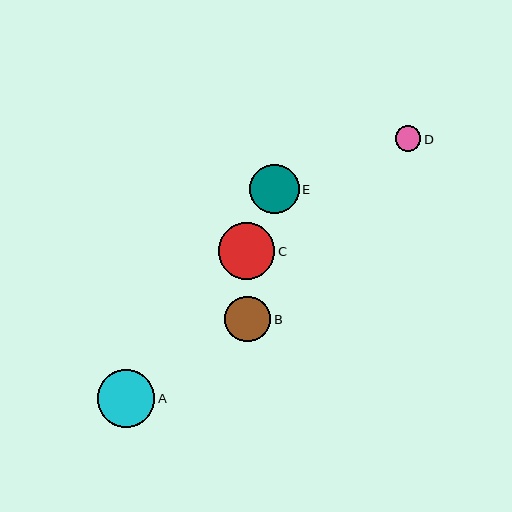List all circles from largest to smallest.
From largest to smallest: A, C, E, B, D.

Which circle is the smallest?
Circle D is the smallest with a size of approximately 26 pixels.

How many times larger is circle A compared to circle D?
Circle A is approximately 2.2 times the size of circle D.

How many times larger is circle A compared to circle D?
Circle A is approximately 2.2 times the size of circle D.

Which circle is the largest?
Circle A is the largest with a size of approximately 58 pixels.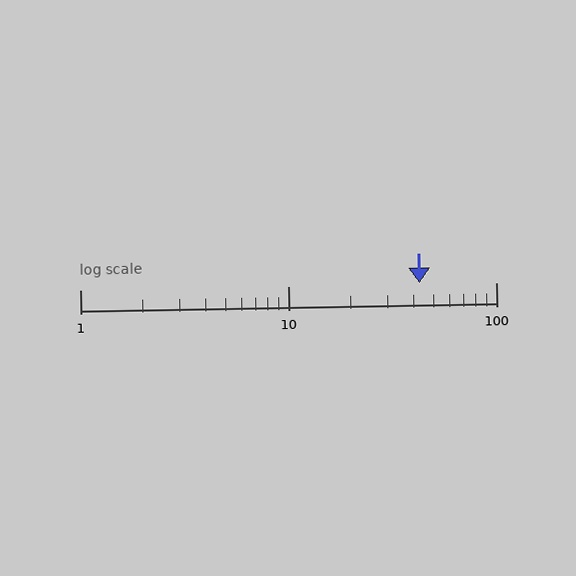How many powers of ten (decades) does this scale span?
The scale spans 2 decades, from 1 to 100.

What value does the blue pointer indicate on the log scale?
The pointer indicates approximately 43.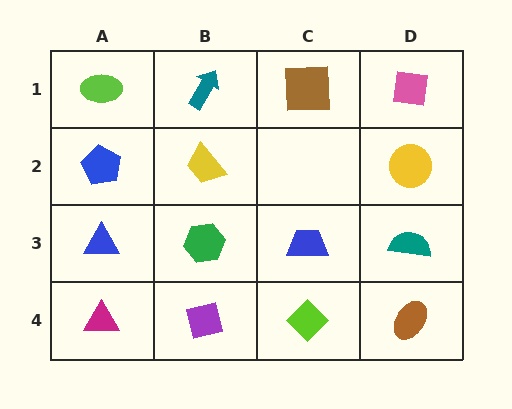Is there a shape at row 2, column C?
No, that cell is empty.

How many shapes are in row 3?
4 shapes.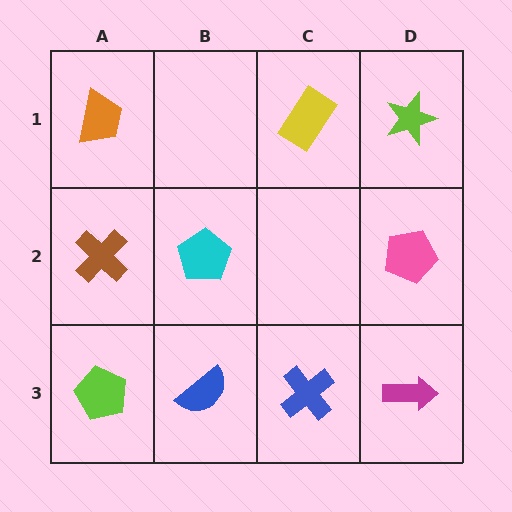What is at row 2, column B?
A cyan pentagon.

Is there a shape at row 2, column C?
No, that cell is empty.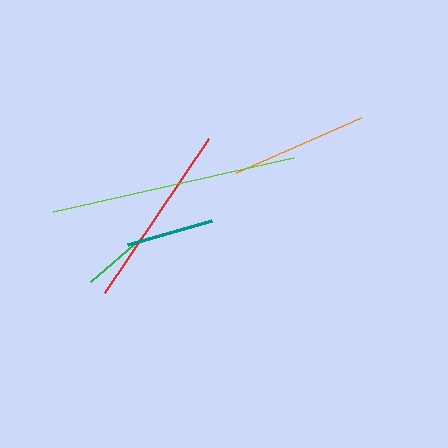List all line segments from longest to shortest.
From longest to shortest: lime, red, orange, teal, green.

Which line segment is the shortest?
The green line is the shortest at approximately 67 pixels.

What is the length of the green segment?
The green segment is approximately 67 pixels long.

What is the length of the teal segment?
The teal segment is approximately 88 pixels long.